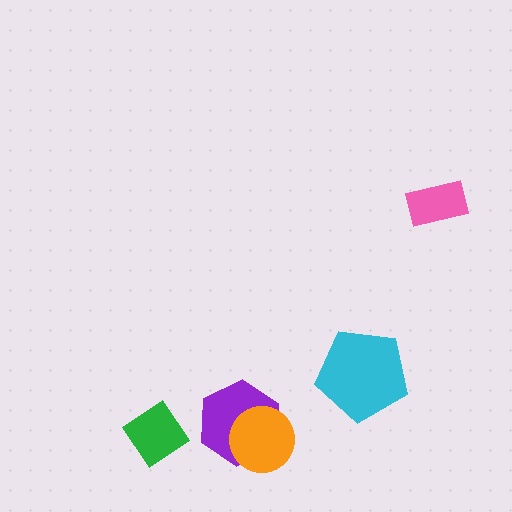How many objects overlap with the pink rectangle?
0 objects overlap with the pink rectangle.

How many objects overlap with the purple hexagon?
1 object overlaps with the purple hexagon.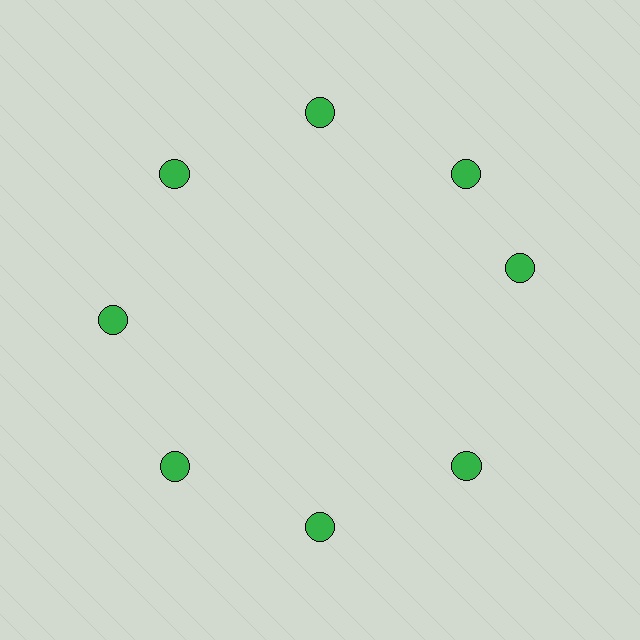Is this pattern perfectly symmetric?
No. The 8 green circles are arranged in a ring, but one element near the 3 o'clock position is rotated out of alignment along the ring, breaking the 8-fold rotational symmetry.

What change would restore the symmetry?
The symmetry would be restored by rotating it back into even spacing with its neighbors so that all 8 circles sit at equal angles and equal distance from the center.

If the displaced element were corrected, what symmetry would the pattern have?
It would have 8-fold rotational symmetry — the pattern would map onto itself every 45 degrees.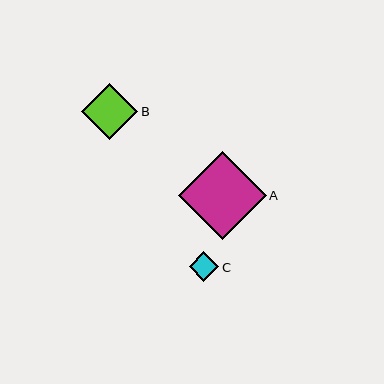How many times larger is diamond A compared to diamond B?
Diamond A is approximately 1.6 times the size of diamond B.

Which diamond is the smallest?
Diamond C is the smallest with a size of approximately 29 pixels.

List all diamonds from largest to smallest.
From largest to smallest: A, B, C.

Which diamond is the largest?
Diamond A is the largest with a size of approximately 88 pixels.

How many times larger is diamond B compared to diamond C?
Diamond B is approximately 1.9 times the size of diamond C.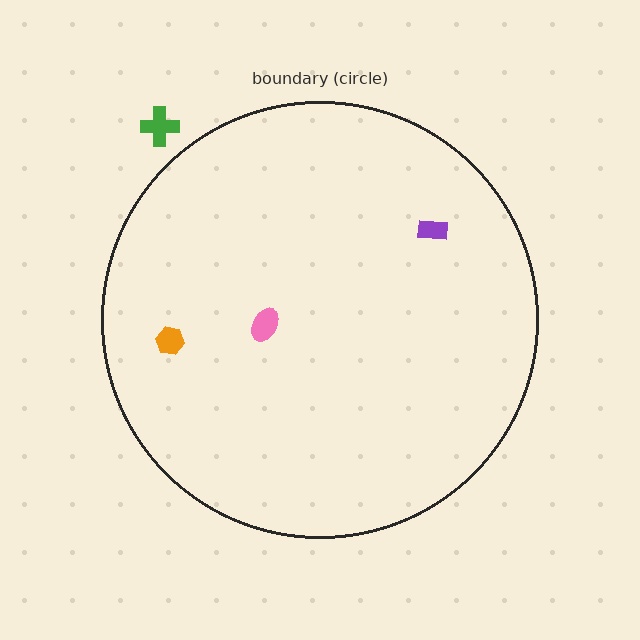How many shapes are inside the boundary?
3 inside, 1 outside.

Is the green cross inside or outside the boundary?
Outside.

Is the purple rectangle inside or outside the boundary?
Inside.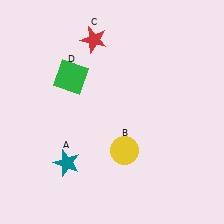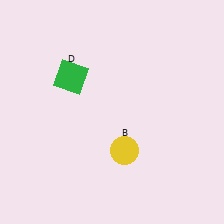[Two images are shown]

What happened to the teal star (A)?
The teal star (A) was removed in Image 2. It was in the bottom-left area of Image 1.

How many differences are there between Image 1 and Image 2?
There are 2 differences between the two images.